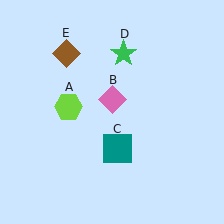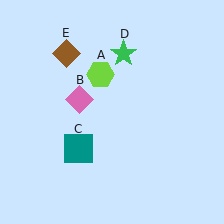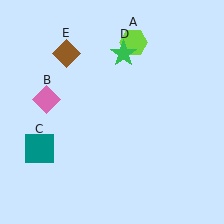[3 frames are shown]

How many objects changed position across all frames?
3 objects changed position: lime hexagon (object A), pink diamond (object B), teal square (object C).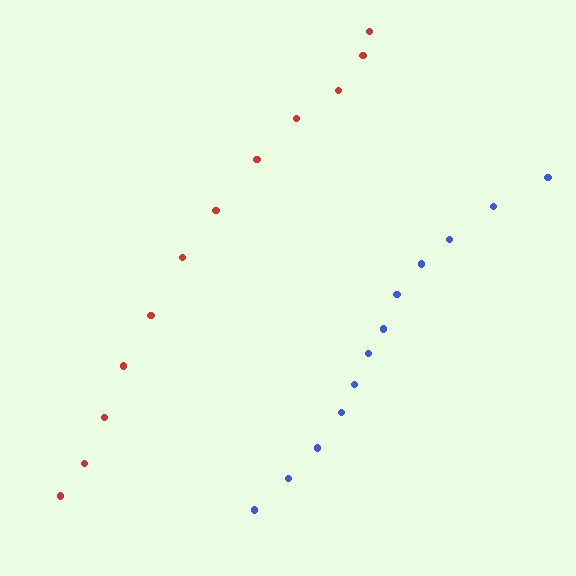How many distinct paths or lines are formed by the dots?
There are 2 distinct paths.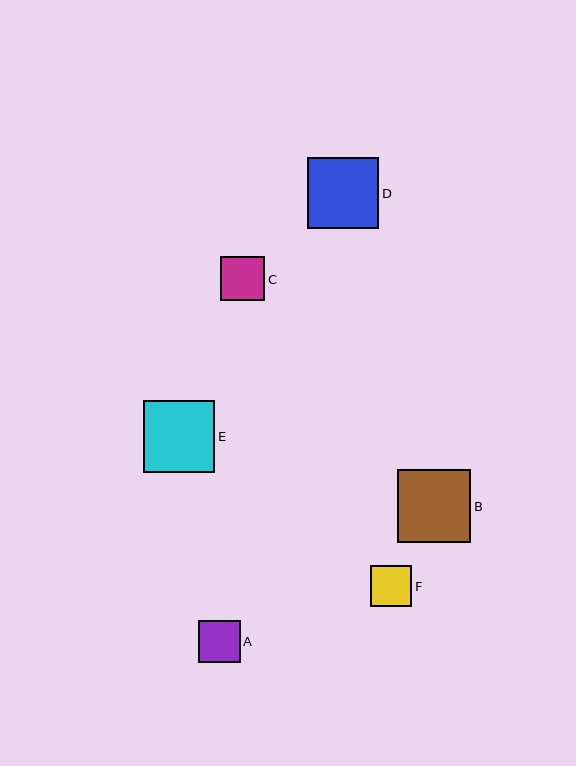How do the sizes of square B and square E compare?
Square B and square E are approximately the same size.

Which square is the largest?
Square B is the largest with a size of approximately 73 pixels.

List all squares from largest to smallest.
From largest to smallest: B, E, D, C, A, F.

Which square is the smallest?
Square F is the smallest with a size of approximately 41 pixels.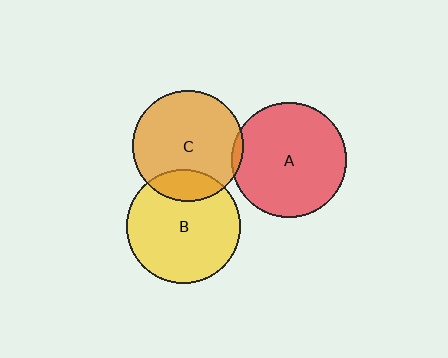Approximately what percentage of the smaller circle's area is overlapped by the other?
Approximately 5%.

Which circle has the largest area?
Circle A (red).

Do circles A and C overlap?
Yes.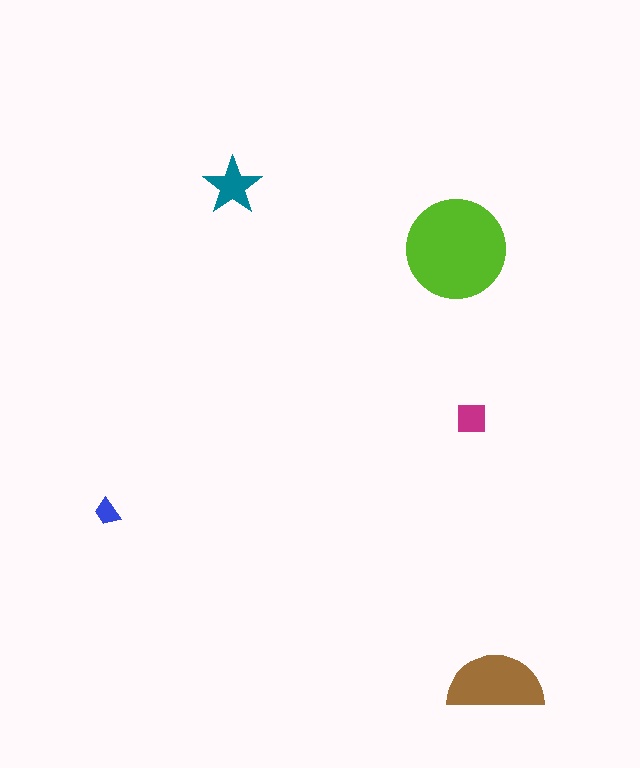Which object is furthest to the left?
The blue trapezoid is leftmost.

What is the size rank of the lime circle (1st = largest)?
1st.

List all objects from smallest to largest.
The blue trapezoid, the magenta square, the teal star, the brown semicircle, the lime circle.